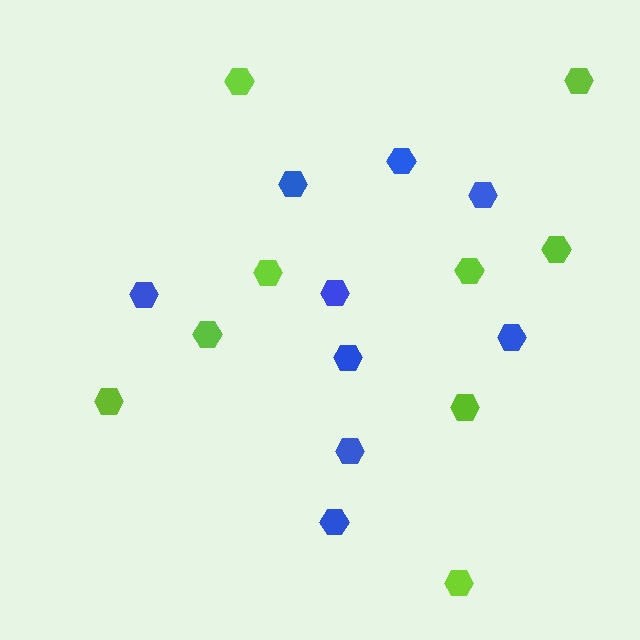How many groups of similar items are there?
There are 2 groups: one group of lime hexagons (9) and one group of blue hexagons (9).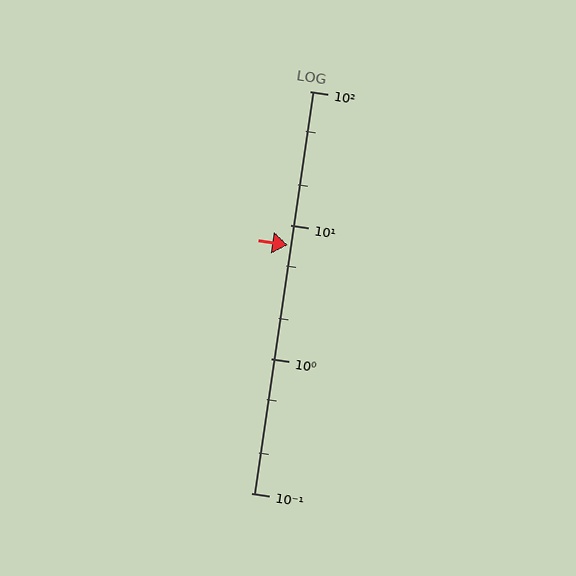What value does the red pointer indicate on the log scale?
The pointer indicates approximately 7.1.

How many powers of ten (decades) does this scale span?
The scale spans 3 decades, from 0.1 to 100.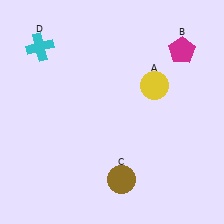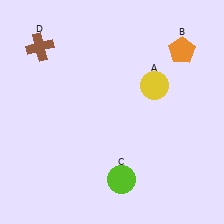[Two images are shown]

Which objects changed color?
B changed from magenta to orange. C changed from brown to lime. D changed from cyan to brown.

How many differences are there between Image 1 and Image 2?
There are 3 differences between the two images.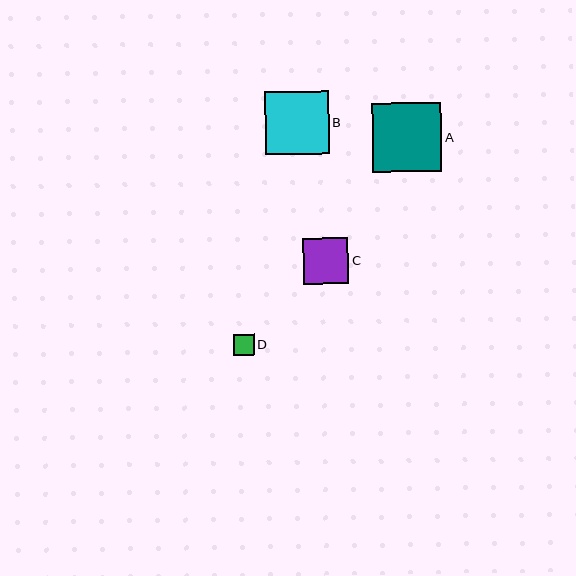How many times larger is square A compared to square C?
Square A is approximately 1.5 times the size of square C.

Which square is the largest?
Square A is the largest with a size of approximately 69 pixels.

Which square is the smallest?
Square D is the smallest with a size of approximately 21 pixels.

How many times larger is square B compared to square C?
Square B is approximately 1.4 times the size of square C.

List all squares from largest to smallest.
From largest to smallest: A, B, C, D.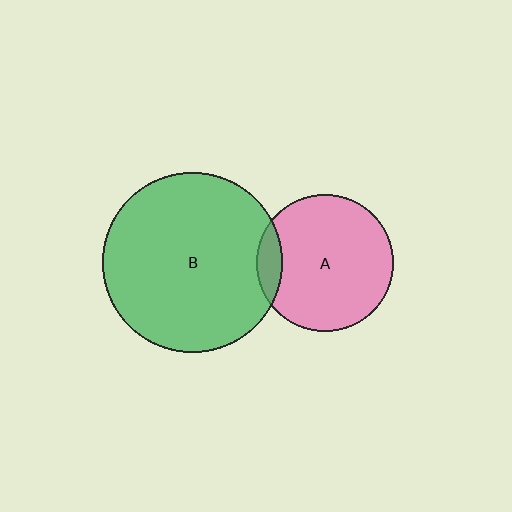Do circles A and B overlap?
Yes.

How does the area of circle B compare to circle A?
Approximately 1.7 times.